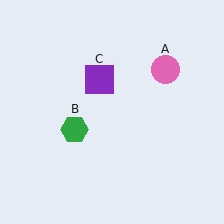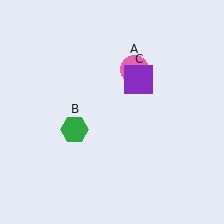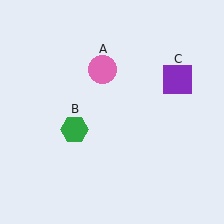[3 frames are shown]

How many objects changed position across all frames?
2 objects changed position: pink circle (object A), purple square (object C).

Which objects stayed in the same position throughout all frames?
Green hexagon (object B) remained stationary.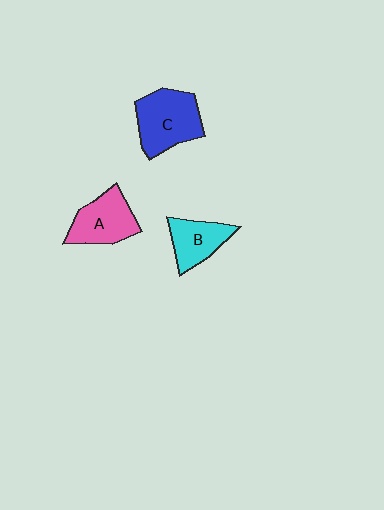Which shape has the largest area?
Shape C (blue).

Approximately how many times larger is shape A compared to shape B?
Approximately 1.2 times.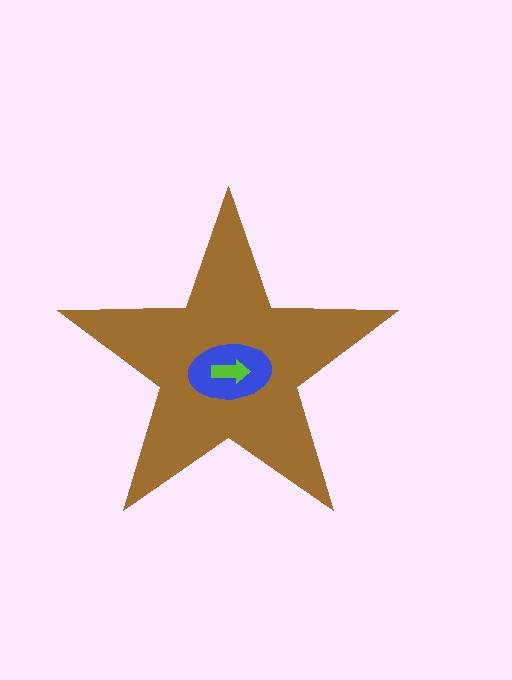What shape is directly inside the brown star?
The blue ellipse.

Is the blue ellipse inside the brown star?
Yes.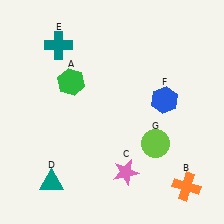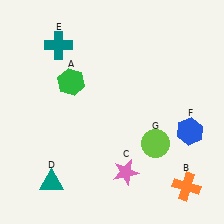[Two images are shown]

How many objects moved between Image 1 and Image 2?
1 object moved between the two images.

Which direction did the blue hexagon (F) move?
The blue hexagon (F) moved down.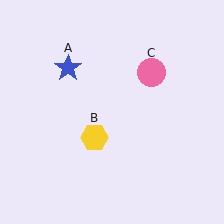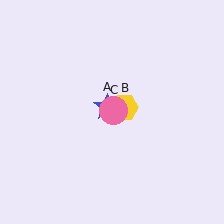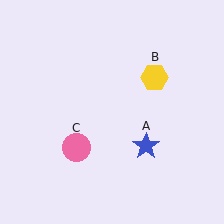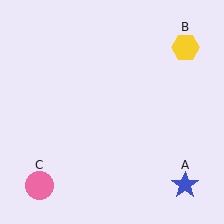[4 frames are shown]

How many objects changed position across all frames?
3 objects changed position: blue star (object A), yellow hexagon (object B), pink circle (object C).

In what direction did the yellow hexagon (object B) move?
The yellow hexagon (object B) moved up and to the right.